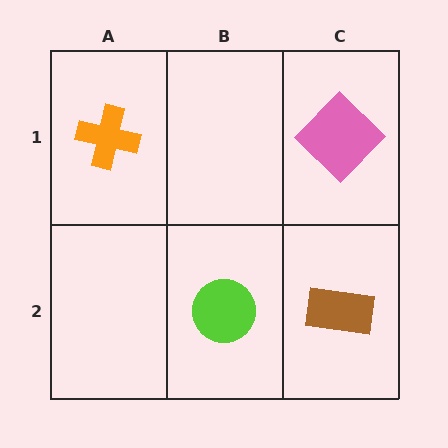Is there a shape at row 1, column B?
No, that cell is empty.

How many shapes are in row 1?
2 shapes.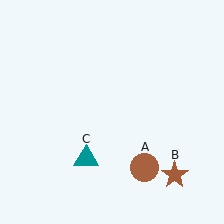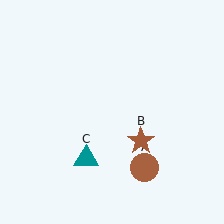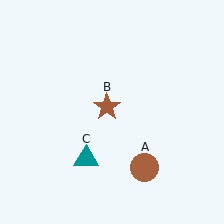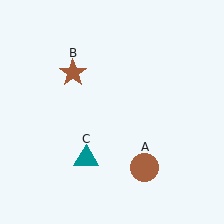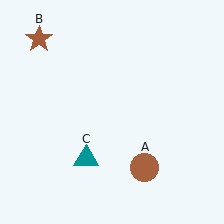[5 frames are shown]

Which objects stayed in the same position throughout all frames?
Brown circle (object A) and teal triangle (object C) remained stationary.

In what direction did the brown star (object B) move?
The brown star (object B) moved up and to the left.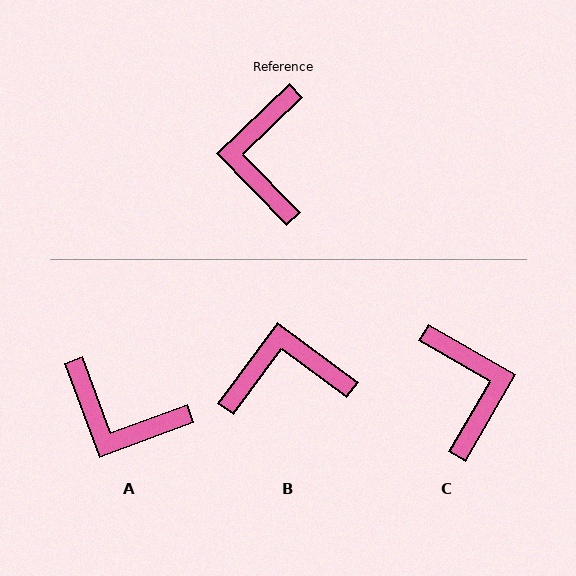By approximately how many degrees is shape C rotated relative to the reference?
Approximately 164 degrees clockwise.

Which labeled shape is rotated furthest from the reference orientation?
C, about 164 degrees away.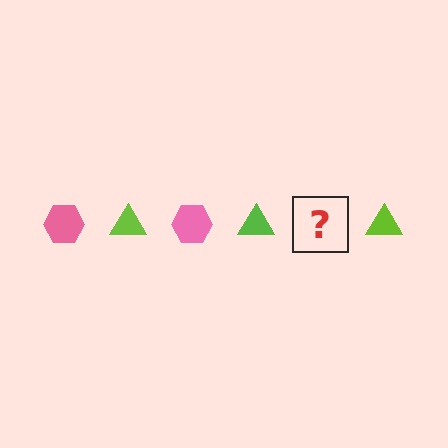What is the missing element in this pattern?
The missing element is a pink hexagon.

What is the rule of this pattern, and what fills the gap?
The rule is that the pattern alternates between pink hexagon and lime triangle. The gap should be filled with a pink hexagon.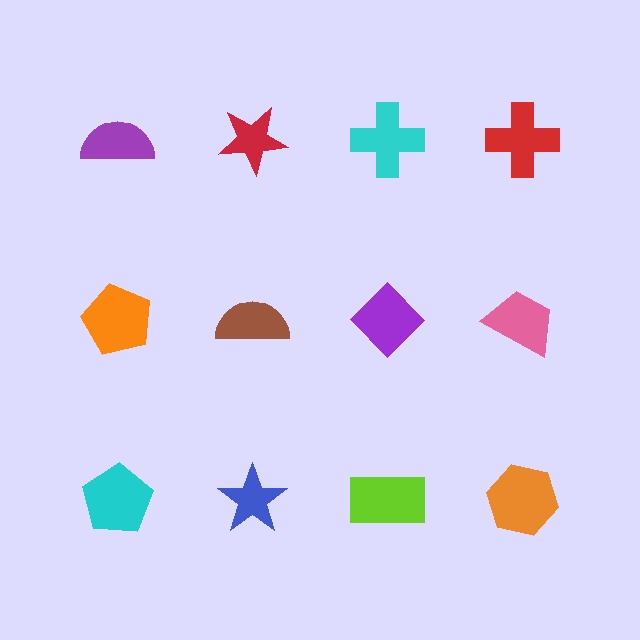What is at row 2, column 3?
A purple diamond.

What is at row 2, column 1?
An orange pentagon.